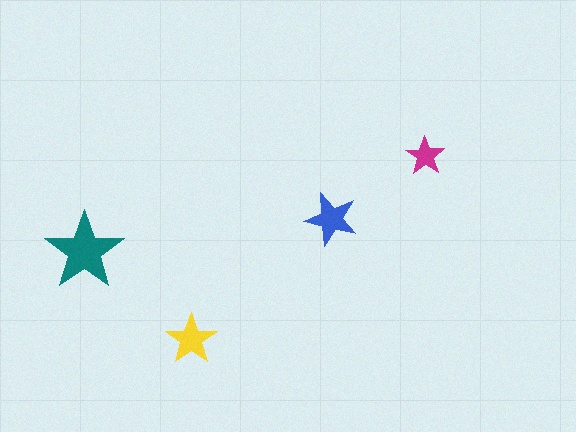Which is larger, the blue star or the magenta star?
The blue one.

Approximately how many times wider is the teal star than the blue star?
About 1.5 times wider.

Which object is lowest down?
The yellow star is bottommost.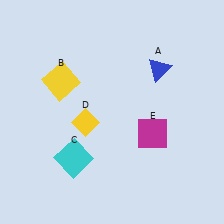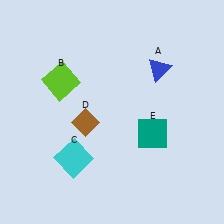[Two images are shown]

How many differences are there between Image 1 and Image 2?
There are 3 differences between the two images.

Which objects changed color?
B changed from yellow to lime. D changed from yellow to brown. E changed from magenta to teal.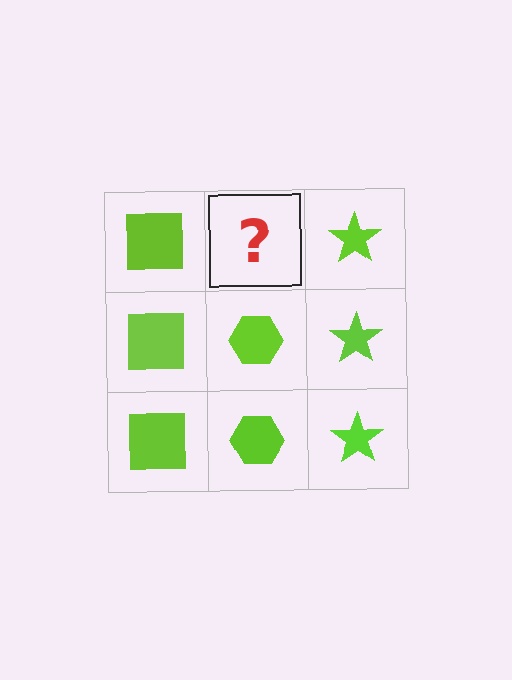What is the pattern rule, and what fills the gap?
The rule is that each column has a consistent shape. The gap should be filled with a lime hexagon.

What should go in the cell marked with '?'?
The missing cell should contain a lime hexagon.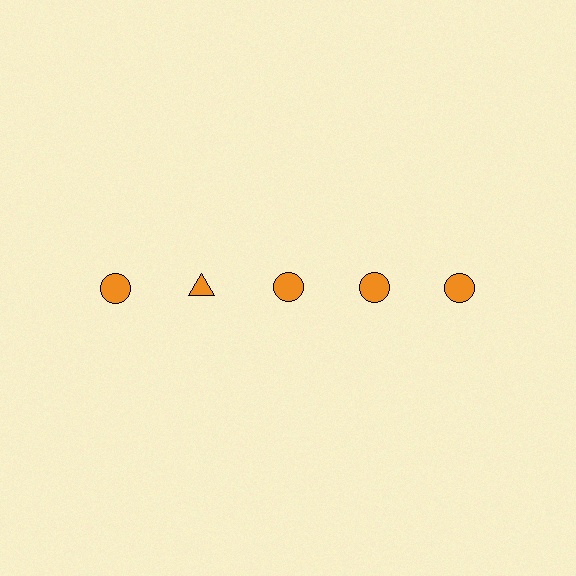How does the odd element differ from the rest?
It has a different shape: triangle instead of circle.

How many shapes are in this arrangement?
There are 5 shapes arranged in a grid pattern.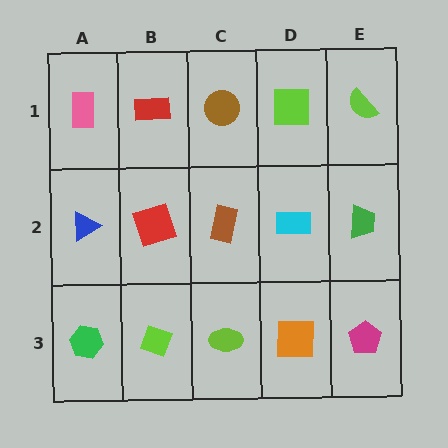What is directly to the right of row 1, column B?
A brown circle.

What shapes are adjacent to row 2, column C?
A brown circle (row 1, column C), a lime ellipse (row 3, column C), a red square (row 2, column B), a cyan rectangle (row 2, column D).